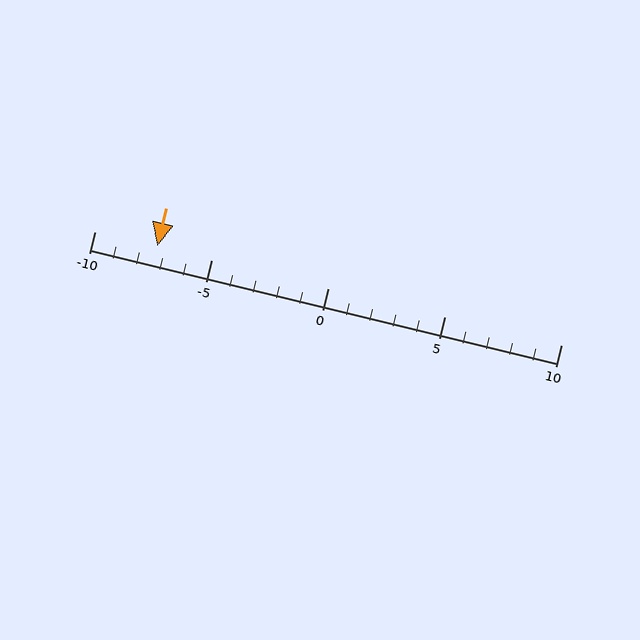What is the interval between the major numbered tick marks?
The major tick marks are spaced 5 units apart.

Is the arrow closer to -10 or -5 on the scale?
The arrow is closer to -5.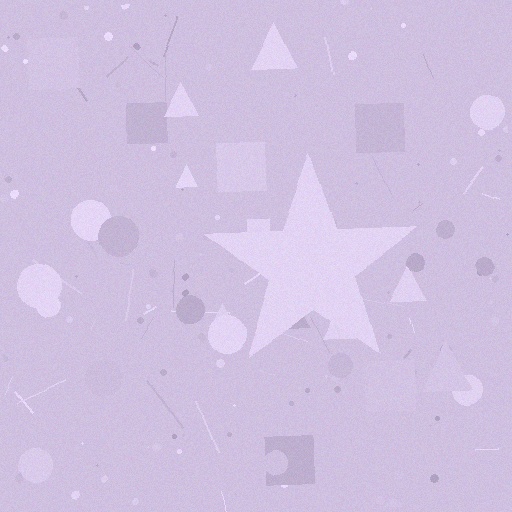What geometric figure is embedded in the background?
A star is embedded in the background.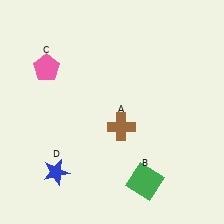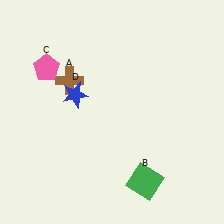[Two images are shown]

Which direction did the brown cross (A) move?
The brown cross (A) moved left.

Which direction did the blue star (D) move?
The blue star (D) moved up.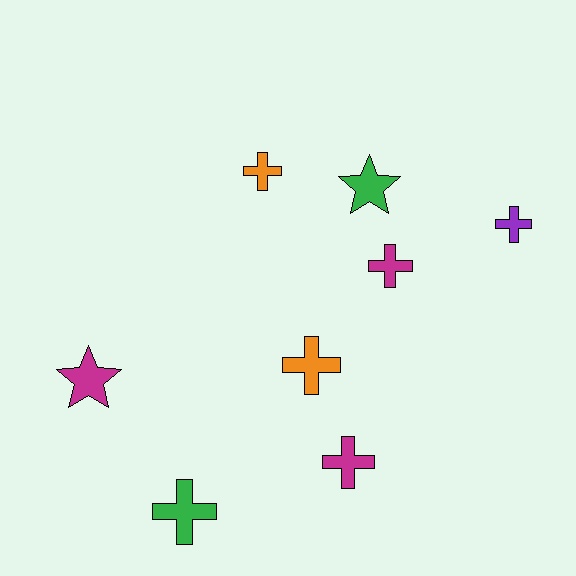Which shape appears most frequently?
Cross, with 6 objects.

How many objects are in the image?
There are 8 objects.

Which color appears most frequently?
Magenta, with 3 objects.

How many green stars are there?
There is 1 green star.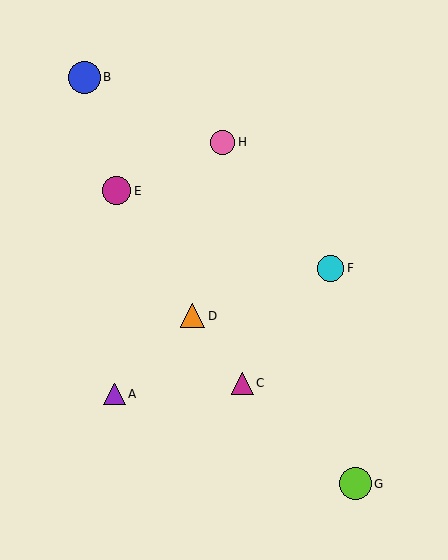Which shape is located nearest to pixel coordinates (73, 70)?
The blue circle (labeled B) at (84, 77) is nearest to that location.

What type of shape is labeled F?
Shape F is a cyan circle.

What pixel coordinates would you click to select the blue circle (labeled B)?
Click at (84, 77) to select the blue circle B.